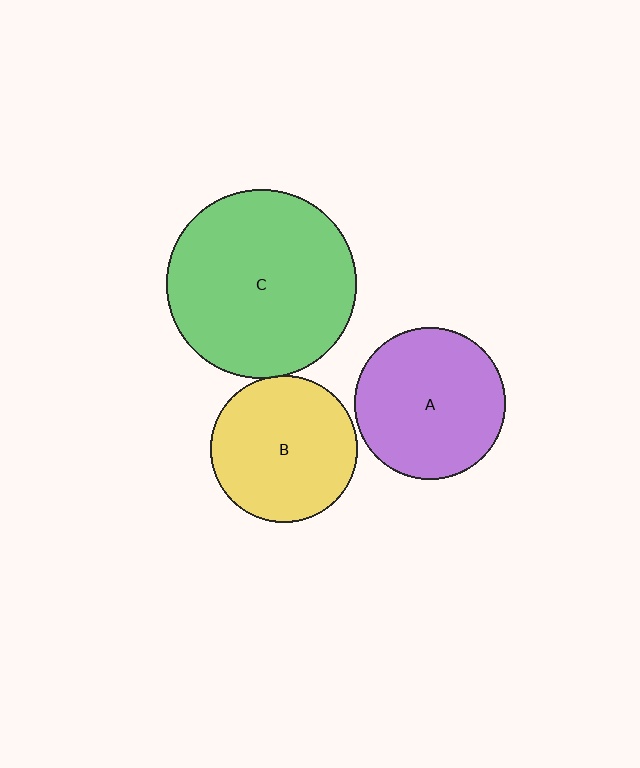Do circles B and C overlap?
Yes.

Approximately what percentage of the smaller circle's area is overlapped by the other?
Approximately 5%.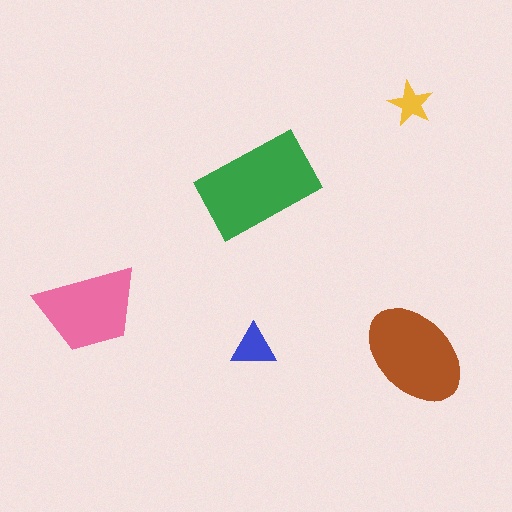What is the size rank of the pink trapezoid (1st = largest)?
3rd.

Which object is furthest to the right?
The brown ellipse is rightmost.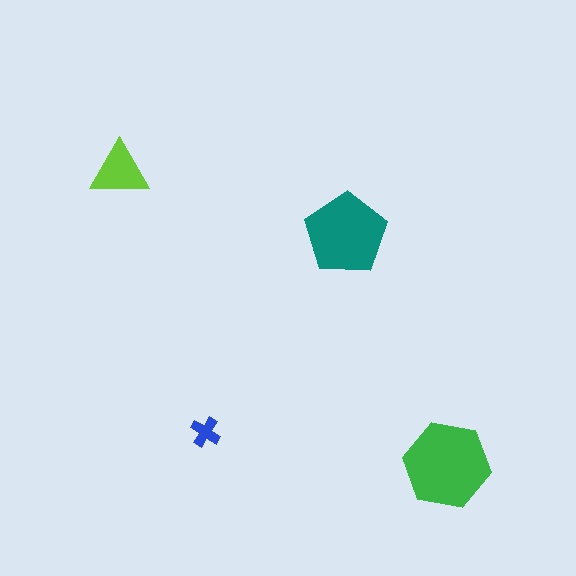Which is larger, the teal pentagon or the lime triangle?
The teal pentagon.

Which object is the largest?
The green hexagon.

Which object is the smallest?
The blue cross.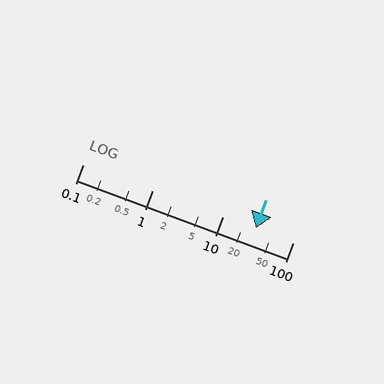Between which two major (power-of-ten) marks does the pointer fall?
The pointer is between 10 and 100.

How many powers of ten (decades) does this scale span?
The scale spans 3 decades, from 0.1 to 100.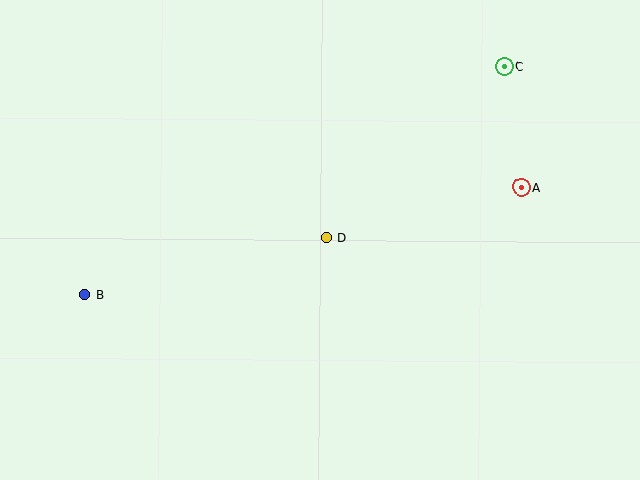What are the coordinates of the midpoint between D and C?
The midpoint between D and C is at (415, 152).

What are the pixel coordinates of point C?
Point C is at (505, 67).